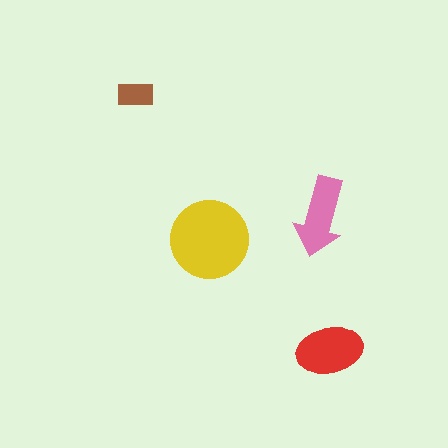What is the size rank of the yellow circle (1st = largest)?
1st.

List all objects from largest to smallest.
The yellow circle, the red ellipse, the pink arrow, the brown rectangle.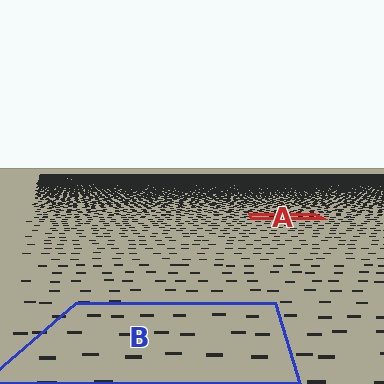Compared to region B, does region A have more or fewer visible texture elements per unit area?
Region A has more texture elements per unit area — they are packed more densely because it is farther away.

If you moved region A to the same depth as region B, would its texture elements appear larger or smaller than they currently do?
They would appear larger. At a closer depth, the same texture elements are projected at a bigger on-screen size.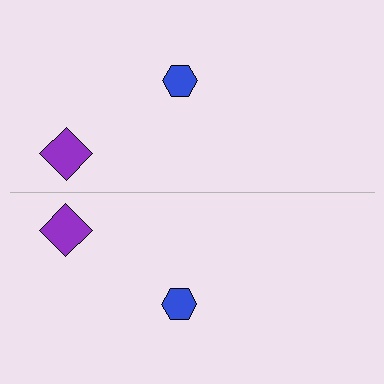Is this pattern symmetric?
Yes, this pattern has bilateral (reflection) symmetry.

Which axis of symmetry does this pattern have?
The pattern has a horizontal axis of symmetry running through the center of the image.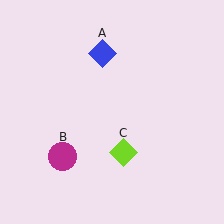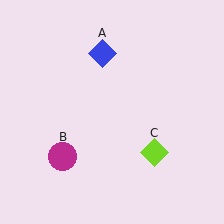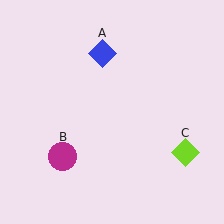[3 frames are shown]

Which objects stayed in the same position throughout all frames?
Blue diamond (object A) and magenta circle (object B) remained stationary.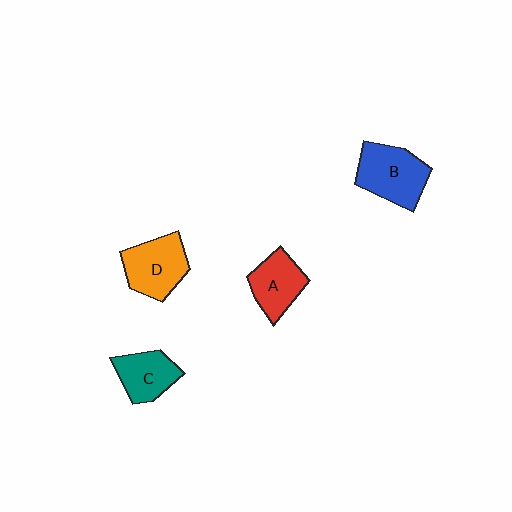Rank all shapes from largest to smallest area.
From largest to smallest: B (blue), D (orange), A (red), C (teal).